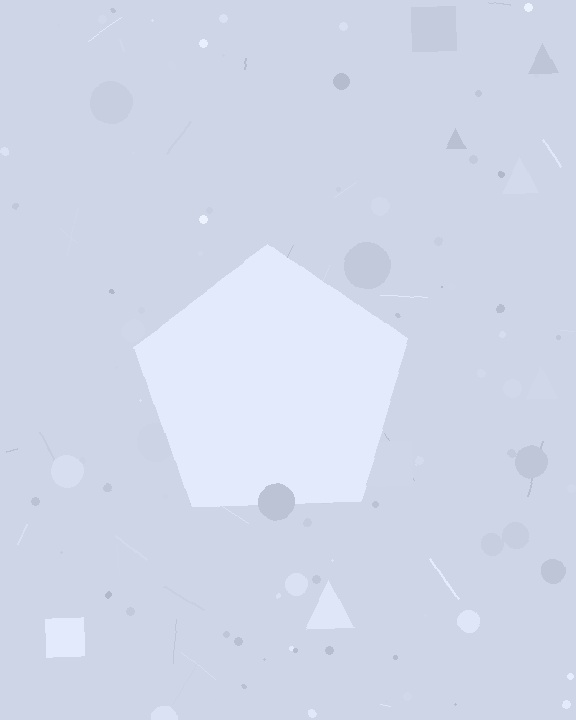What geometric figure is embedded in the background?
A pentagon is embedded in the background.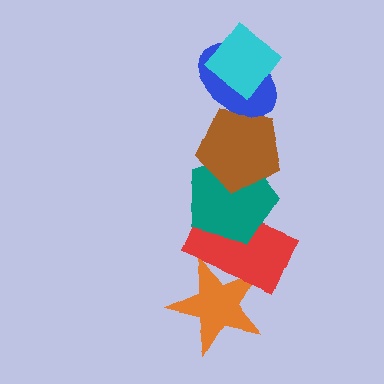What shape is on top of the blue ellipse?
The cyan diamond is on top of the blue ellipse.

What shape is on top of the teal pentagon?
The brown pentagon is on top of the teal pentagon.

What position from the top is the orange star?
The orange star is 6th from the top.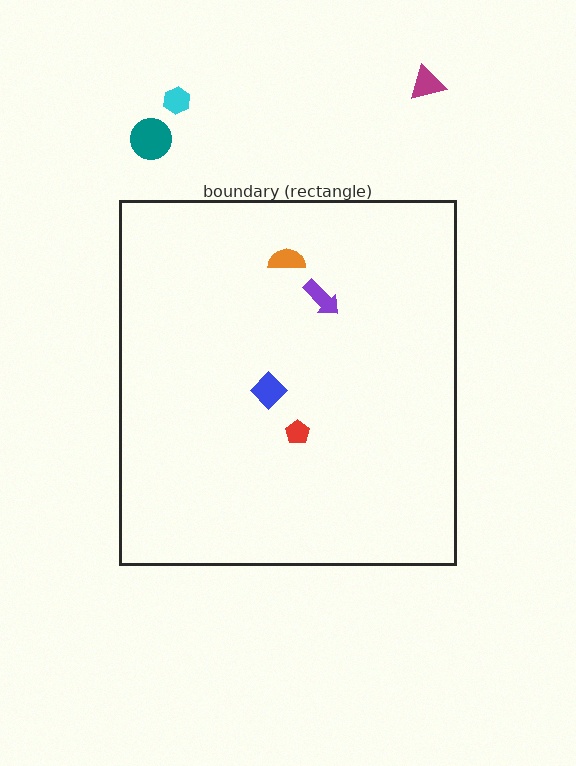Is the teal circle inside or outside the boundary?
Outside.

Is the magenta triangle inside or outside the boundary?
Outside.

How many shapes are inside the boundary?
4 inside, 3 outside.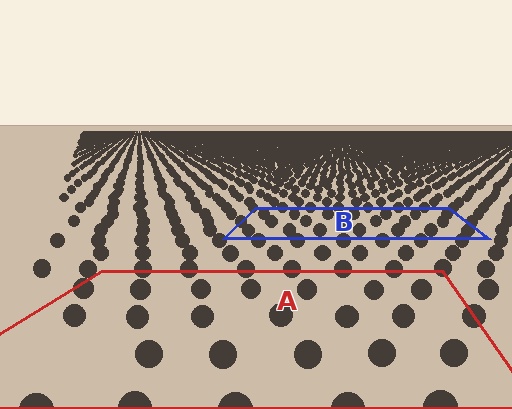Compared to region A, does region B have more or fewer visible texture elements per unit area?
Region B has more texture elements per unit area — they are packed more densely because it is farther away.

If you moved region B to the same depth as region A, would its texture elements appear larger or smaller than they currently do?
They would appear larger. At a closer depth, the same texture elements are projected at a bigger on-screen size.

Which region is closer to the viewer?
Region A is closer. The texture elements there are larger and more spread out.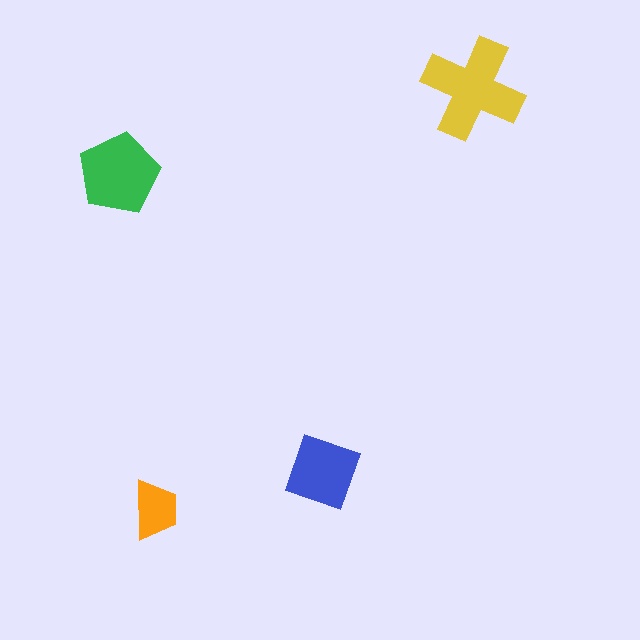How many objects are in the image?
There are 4 objects in the image.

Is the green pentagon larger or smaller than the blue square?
Larger.